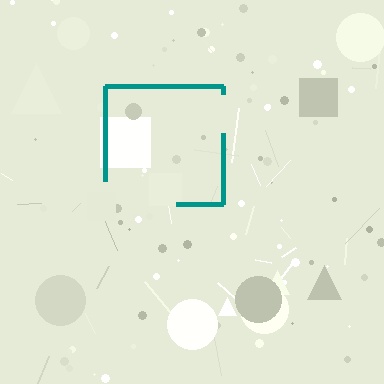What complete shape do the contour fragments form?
The contour fragments form a square.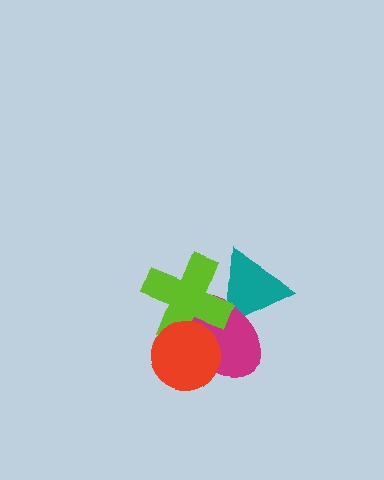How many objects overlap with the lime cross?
3 objects overlap with the lime cross.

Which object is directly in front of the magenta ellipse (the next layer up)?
The lime cross is directly in front of the magenta ellipse.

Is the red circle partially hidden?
No, no other shape covers it.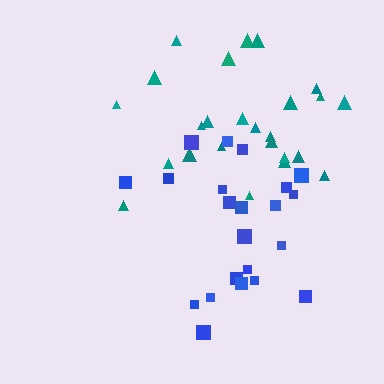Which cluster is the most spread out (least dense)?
Teal.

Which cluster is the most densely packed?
Blue.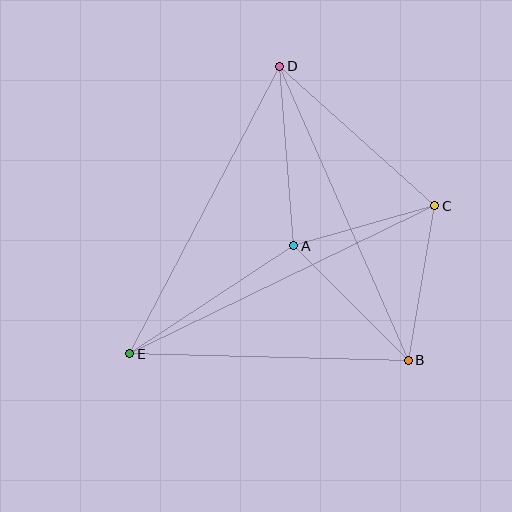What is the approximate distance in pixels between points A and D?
The distance between A and D is approximately 180 pixels.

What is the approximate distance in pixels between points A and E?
The distance between A and E is approximately 197 pixels.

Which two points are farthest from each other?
Points C and E are farthest from each other.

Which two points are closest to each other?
Points A and C are closest to each other.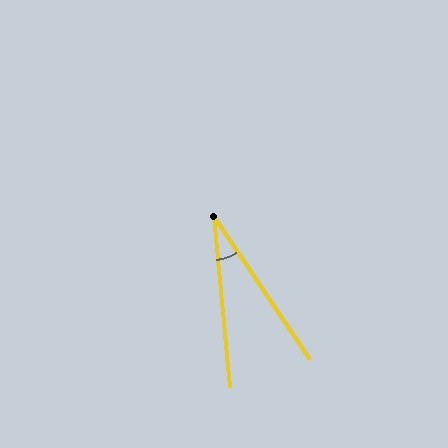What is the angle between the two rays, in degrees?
Approximately 28 degrees.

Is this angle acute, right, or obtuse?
It is acute.